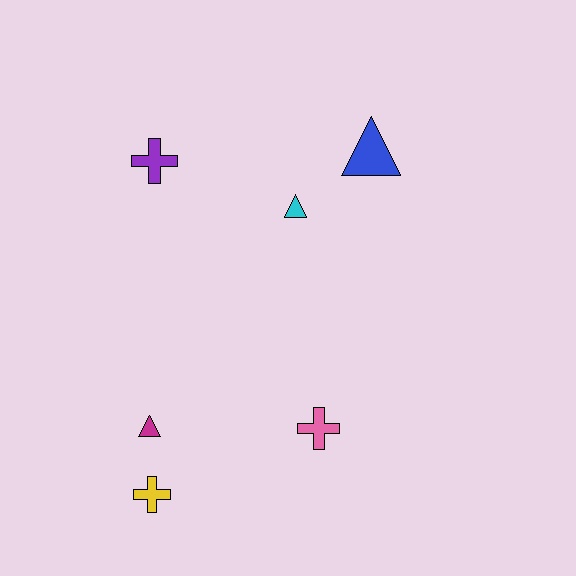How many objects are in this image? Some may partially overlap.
There are 6 objects.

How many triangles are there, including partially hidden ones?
There are 3 triangles.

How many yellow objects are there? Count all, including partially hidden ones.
There is 1 yellow object.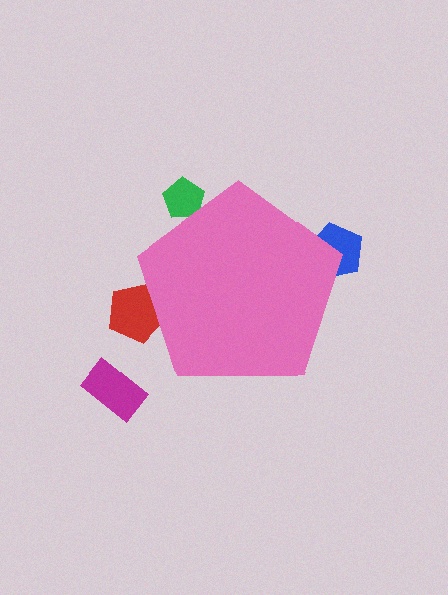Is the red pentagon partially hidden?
Yes, the red pentagon is partially hidden behind the pink pentagon.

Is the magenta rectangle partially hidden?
No, the magenta rectangle is fully visible.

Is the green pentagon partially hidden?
Yes, the green pentagon is partially hidden behind the pink pentagon.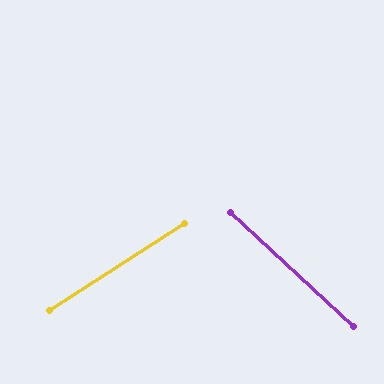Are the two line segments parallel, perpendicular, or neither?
Neither parallel nor perpendicular — they differ by about 76°.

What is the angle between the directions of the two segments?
Approximately 76 degrees.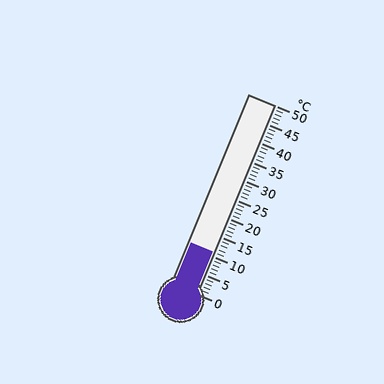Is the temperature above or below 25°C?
The temperature is below 25°C.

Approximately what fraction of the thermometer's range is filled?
The thermometer is filled to approximately 20% of its range.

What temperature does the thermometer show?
The thermometer shows approximately 11°C.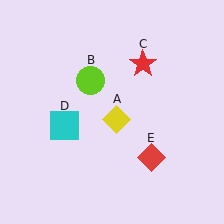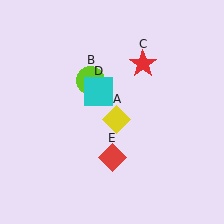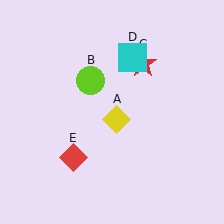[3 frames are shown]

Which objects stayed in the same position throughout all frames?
Yellow diamond (object A) and lime circle (object B) and red star (object C) remained stationary.